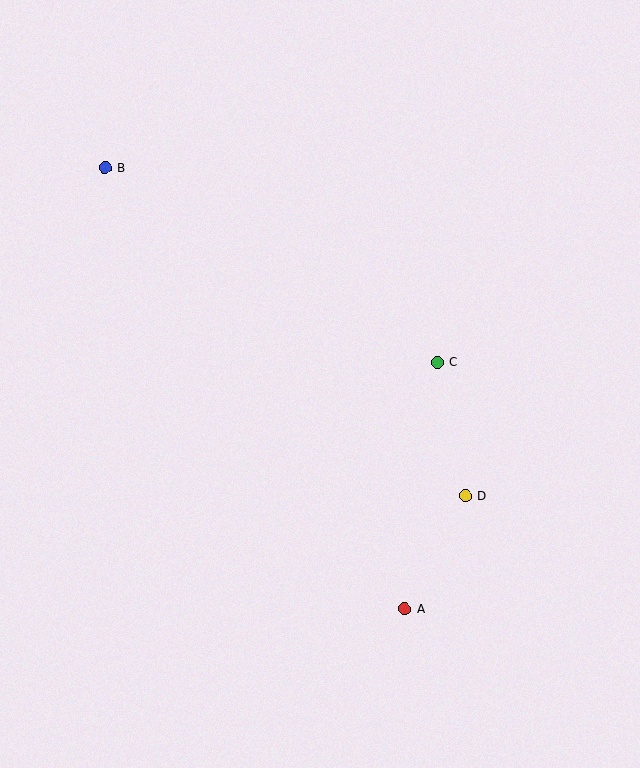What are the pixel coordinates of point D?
Point D is at (465, 496).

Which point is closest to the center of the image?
Point C at (438, 362) is closest to the center.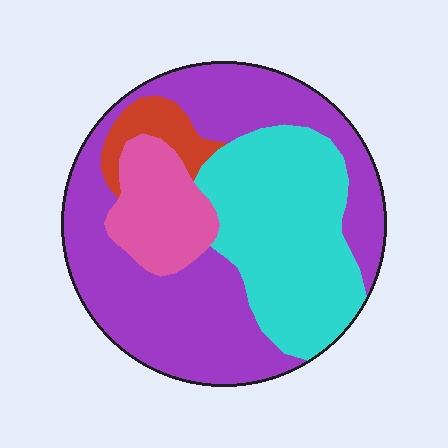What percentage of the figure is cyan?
Cyan covers about 30% of the figure.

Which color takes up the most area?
Purple, at roughly 50%.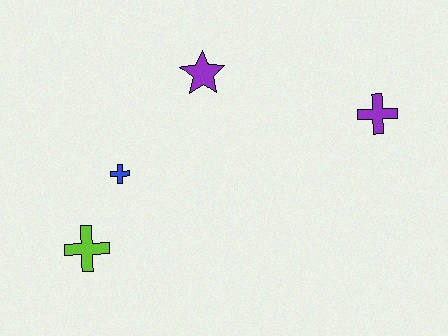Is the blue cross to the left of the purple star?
Yes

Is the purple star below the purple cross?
No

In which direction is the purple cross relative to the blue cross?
The purple cross is to the right of the blue cross.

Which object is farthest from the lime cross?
The purple cross is farthest from the lime cross.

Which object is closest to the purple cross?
The purple star is closest to the purple cross.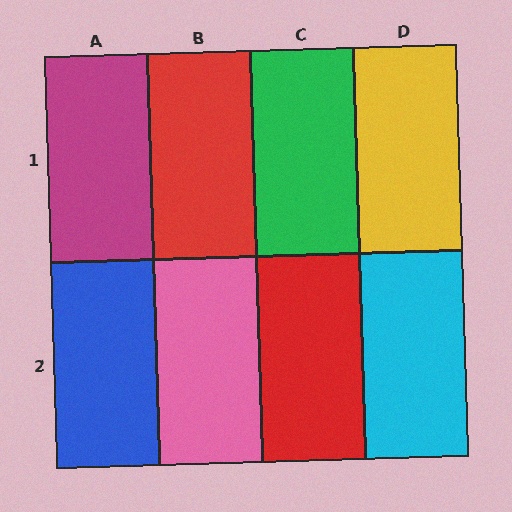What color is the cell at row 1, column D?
Yellow.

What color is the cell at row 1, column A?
Magenta.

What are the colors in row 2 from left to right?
Blue, pink, red, cyan.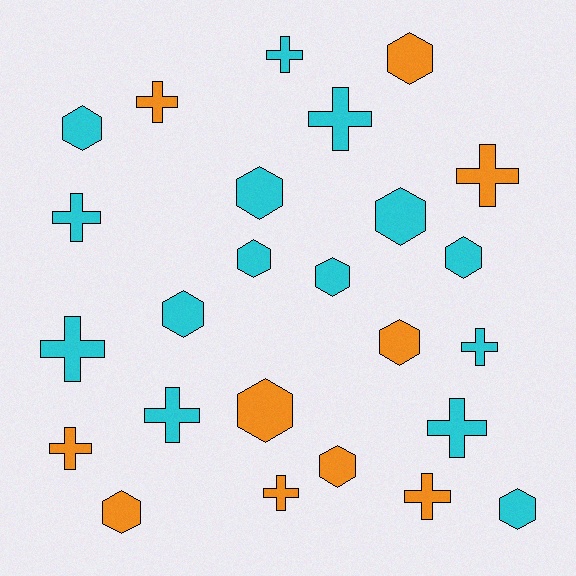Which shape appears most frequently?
Hexagon, with 13 objects.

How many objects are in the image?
There are 25 objects.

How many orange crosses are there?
There are 5 orange crosses.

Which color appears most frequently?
Cyan, with 15 objects.